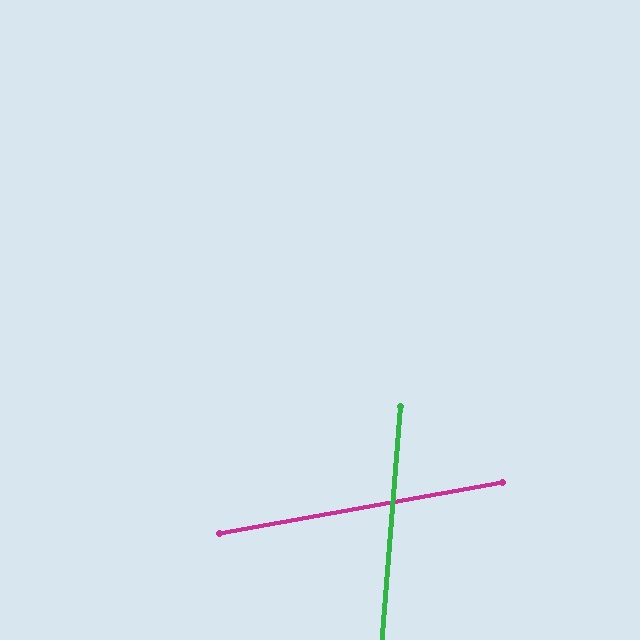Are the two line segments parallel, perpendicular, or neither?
Neither parallel nor perpendicular — they differ by about 75°.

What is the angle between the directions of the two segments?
Approximately 75 degrees.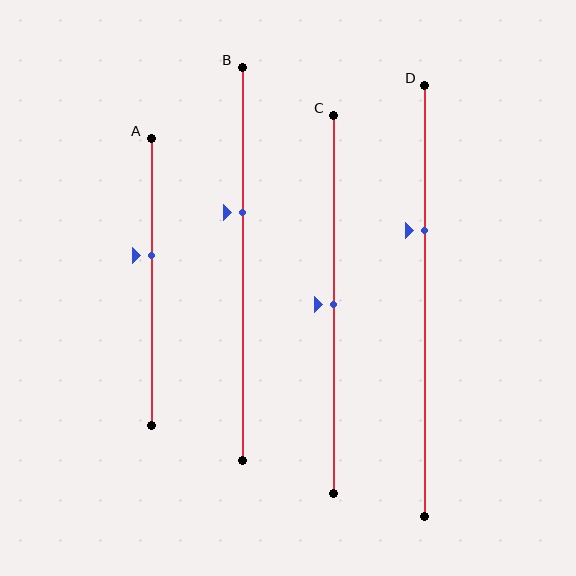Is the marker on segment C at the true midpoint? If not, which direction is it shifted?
Yes, the marker on segment C is at the true midpoint.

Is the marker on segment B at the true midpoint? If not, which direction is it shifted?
No, the marker on segment B is shifted upward by about 13% of the segment length.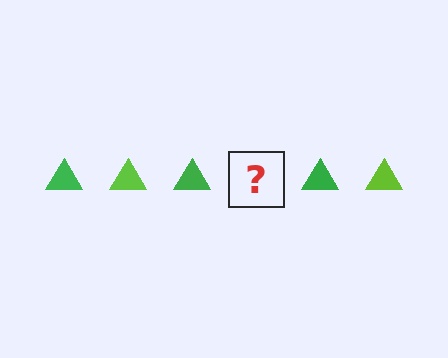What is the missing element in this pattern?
The missing element is a lime triangle.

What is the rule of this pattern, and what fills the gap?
The rule is that the pattern cycles through green, lime triangles. The gap should be filled with a lime triangle.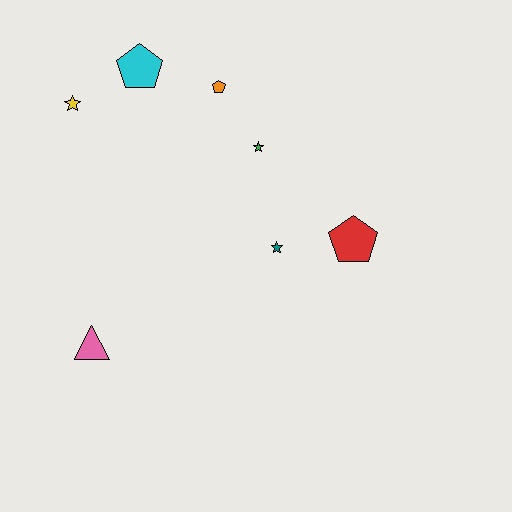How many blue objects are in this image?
There are no blue objects.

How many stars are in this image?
There are 3 stars.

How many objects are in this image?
There are 7 objects.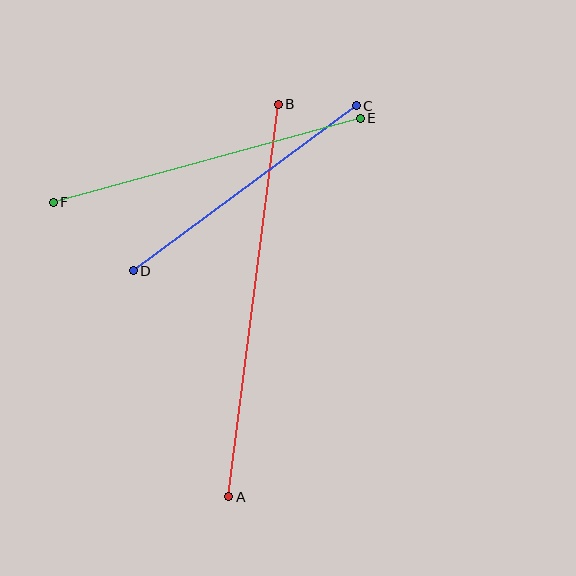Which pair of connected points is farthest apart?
Points A and B are farthest apart.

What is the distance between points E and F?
The distance is approximately 318 pixels.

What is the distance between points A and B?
The distance is approximately 395 pixels.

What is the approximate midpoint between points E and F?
The midpoint is at approximately (207, 160) pixels.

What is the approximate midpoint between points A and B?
The midpoint is at approximately (253, 301) pixels.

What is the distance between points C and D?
The distance is approximately 277 pixels.